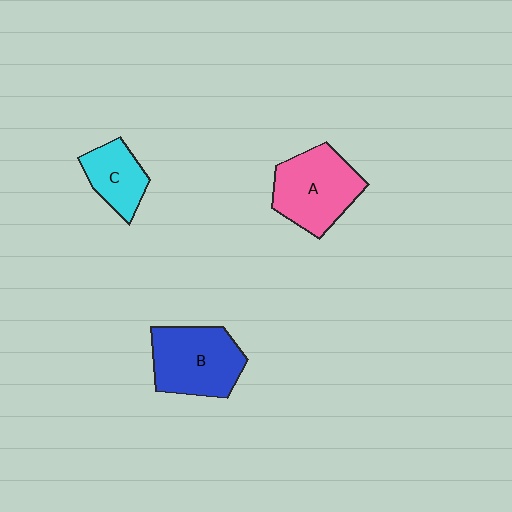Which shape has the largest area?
Shape B (blue).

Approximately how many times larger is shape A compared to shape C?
Approximately 1.7 times.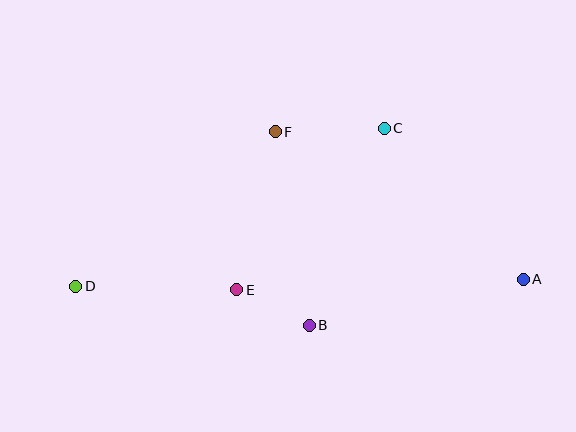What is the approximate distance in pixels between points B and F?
The distance between B and F is approximately 196 pixels.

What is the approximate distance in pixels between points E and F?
The distance between E and F is approximately 163 pixels.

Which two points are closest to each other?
Points B and E are closest to each other.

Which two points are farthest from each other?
Points A and D are farthest from each other.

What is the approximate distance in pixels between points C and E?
The distance between C and E is approximately 219 pixels.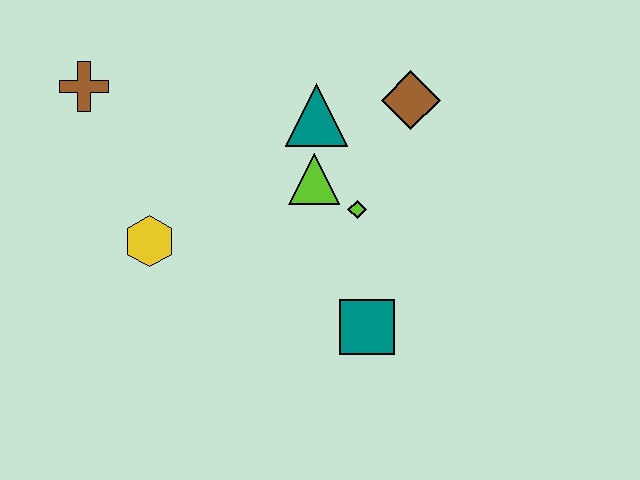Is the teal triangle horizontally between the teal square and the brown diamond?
No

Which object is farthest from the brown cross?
The teal square is farthest from the brown cross.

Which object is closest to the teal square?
The lime diamond is closest to the teal square.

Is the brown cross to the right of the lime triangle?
No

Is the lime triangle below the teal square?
No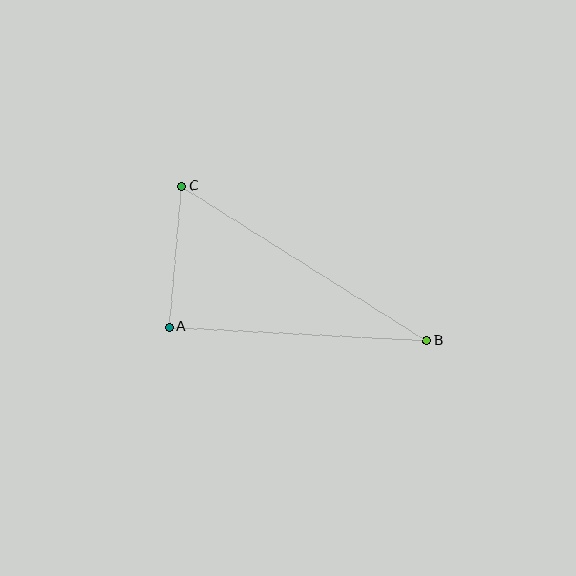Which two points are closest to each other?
Points A and C are closest to each other.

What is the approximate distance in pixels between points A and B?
The distance between A and B is approximately 258 pixels.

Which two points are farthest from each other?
Points B and C are farthest from each other.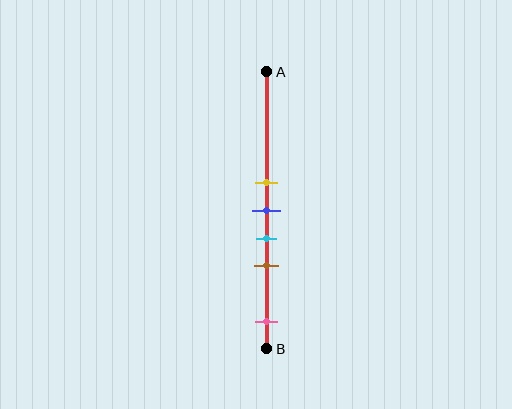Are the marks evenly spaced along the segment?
No, the marks are not evenly spaced.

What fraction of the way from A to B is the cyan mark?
The cyan mark is approximately 60% (0.6) of the way from A to B.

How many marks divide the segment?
There are 5 marks dividing the segment.